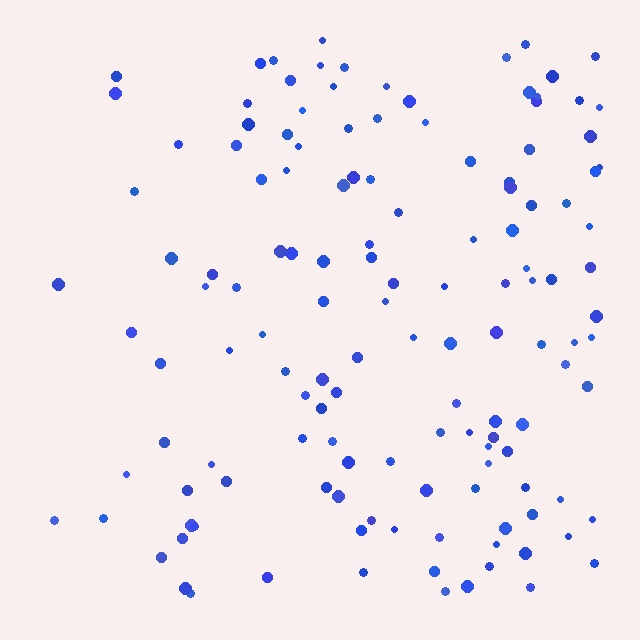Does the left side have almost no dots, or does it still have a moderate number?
Still a moderate number, just noticeably fewer than the right.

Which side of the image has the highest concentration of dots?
The right.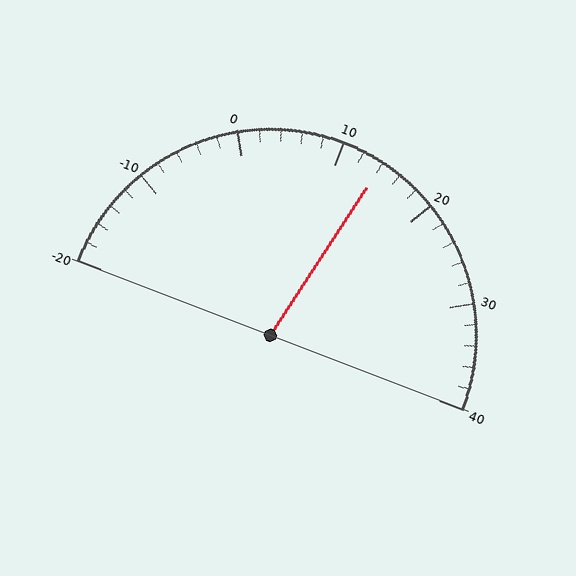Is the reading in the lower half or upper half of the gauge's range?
The reading is in the upper half of the range (-20 to 40).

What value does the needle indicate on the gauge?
The needle indicates approximately 14.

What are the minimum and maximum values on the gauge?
The gauge ranges from -20 to 40.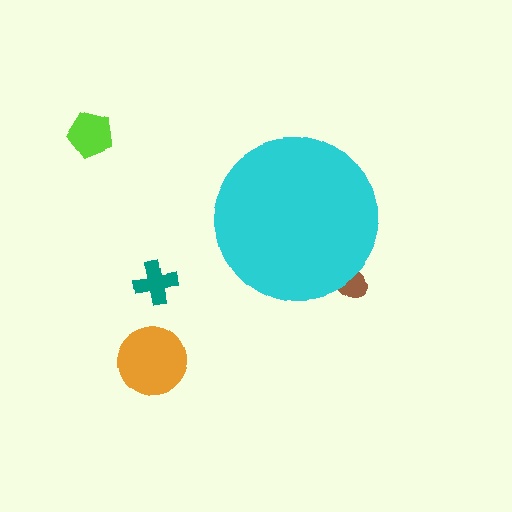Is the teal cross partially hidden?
No, the teal cross is fully visible.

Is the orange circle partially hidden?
No, the orange circle is fully visible.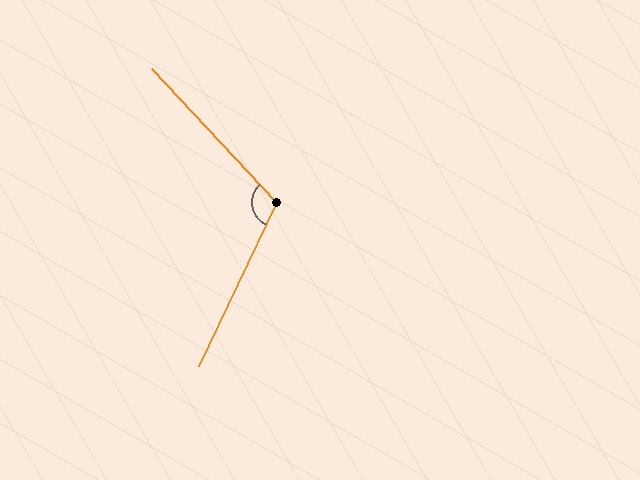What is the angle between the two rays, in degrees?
Approximately 112 degrees.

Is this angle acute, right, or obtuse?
It is obtuse.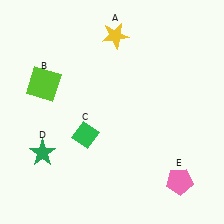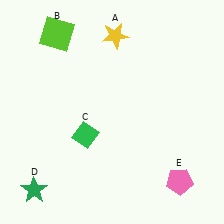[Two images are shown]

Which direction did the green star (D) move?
The green star (D) moved down.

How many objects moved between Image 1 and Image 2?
2 objects moved between the two images.